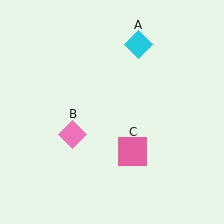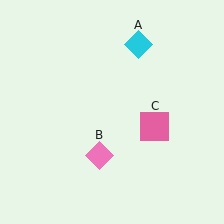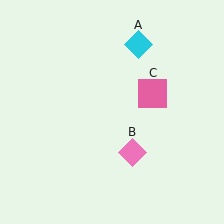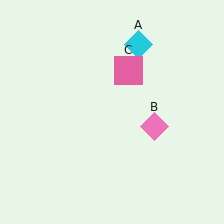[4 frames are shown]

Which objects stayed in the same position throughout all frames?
Cyan diamond (object A) remained stationary.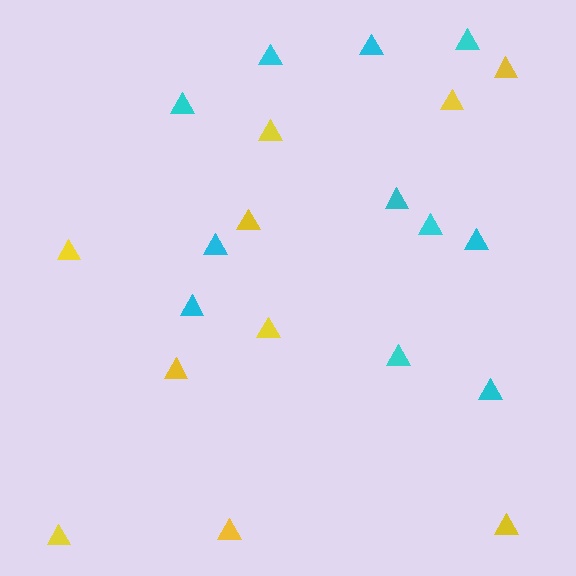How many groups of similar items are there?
There are 2 groups: one group of cyan triangles (11) and one group of yellow triangles (10).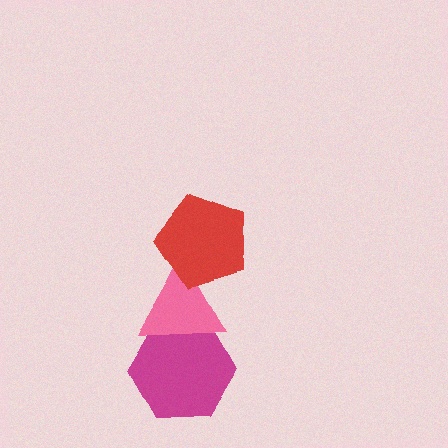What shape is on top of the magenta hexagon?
The pink triangle is on top of the magenta hexagon.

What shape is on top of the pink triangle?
The red pentagon is on top of the pink triangle.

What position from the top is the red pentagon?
The red pentagon is 1st from the top.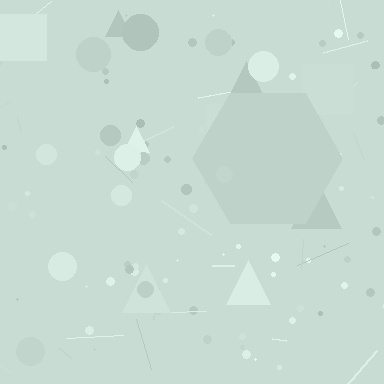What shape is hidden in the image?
A hexagon is hidden in the image.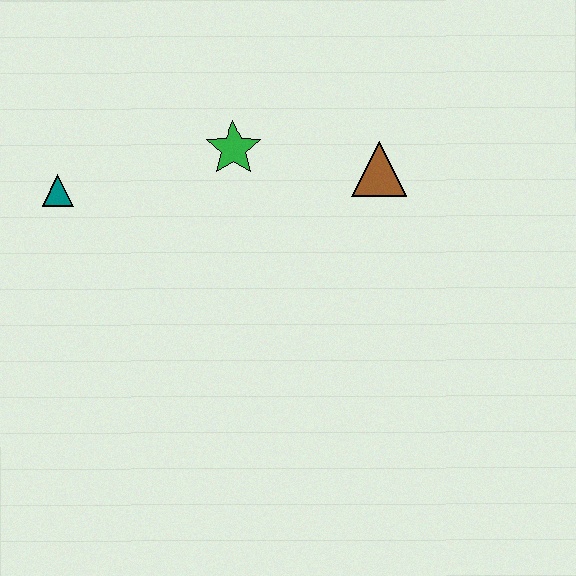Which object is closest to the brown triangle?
The green star is closest to the brown triangle.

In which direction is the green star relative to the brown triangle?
The green star is to the left of the brown triangle.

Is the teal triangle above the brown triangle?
No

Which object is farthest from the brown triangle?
The teal triangle is farthest from the brown triangle.